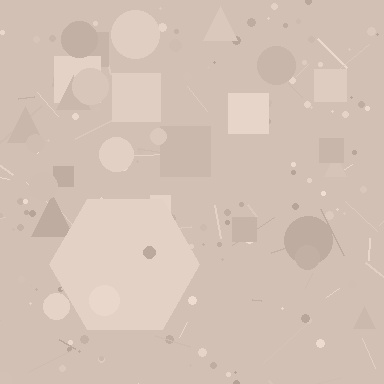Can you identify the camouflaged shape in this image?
The camouflaged shape is a hexagon.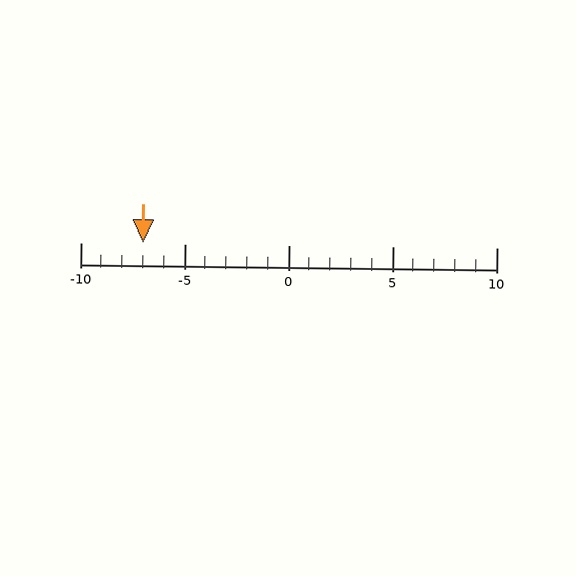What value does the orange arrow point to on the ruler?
The orange arrow points to approximately -7.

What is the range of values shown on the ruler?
The ruler shows values from -10 to 10.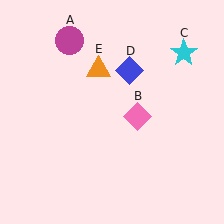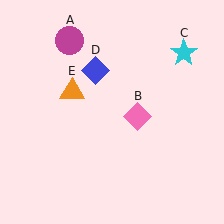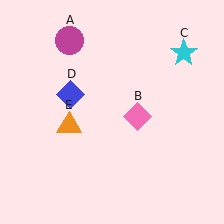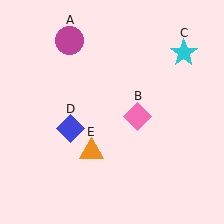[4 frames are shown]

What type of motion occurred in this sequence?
The blue diamond (object D), orange triangle (object E) rotated counterclockwise around the center of the scene.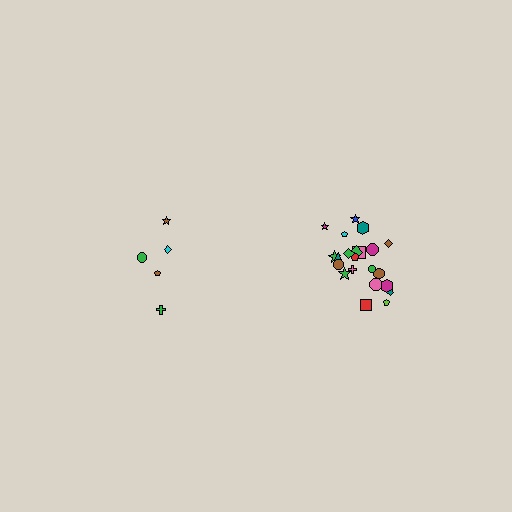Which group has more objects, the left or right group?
The right group.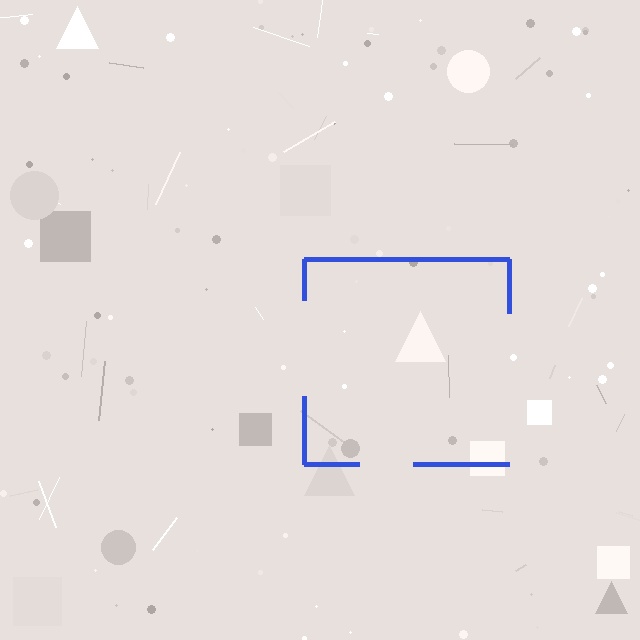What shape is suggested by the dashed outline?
The dashed outline suggests a square.